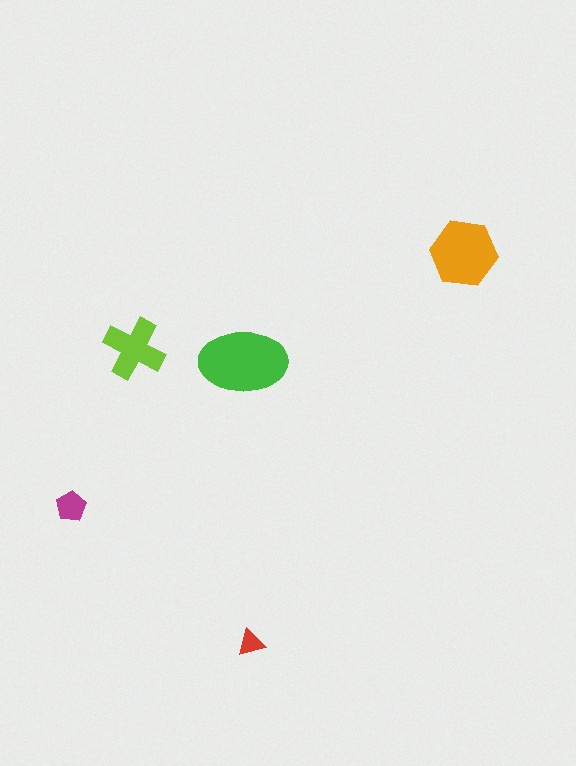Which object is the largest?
The green ellipse.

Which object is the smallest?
The red triangle.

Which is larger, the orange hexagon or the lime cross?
The orange hexagon.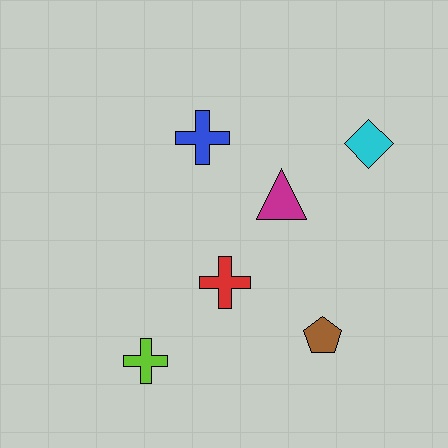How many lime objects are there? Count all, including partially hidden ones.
There is 1 lime object.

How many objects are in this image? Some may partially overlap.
There are 6 objects.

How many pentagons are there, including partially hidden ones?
There is 1 pentagon.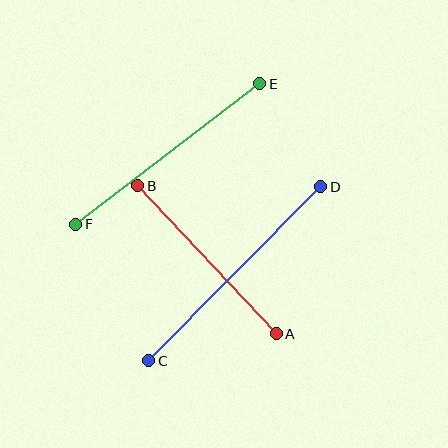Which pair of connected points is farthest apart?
Points C and D are farthest apart.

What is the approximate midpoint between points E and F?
The midpoint is at approximately (168, 154) pixels.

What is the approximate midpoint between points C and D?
The midpoint is at approximately (235, 274) pixels.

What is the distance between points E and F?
The distance is approximately 231 pixels.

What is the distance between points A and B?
The distance is approximately 203 pixels.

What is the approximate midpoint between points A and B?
The midpoint is at approximately (207, 260) pixels.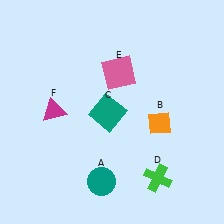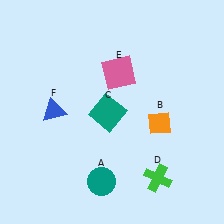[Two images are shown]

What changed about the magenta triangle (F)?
In Image 1, F is magenta. In Image 2, it changed to blue.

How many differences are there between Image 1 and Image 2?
There is 1 difference between the two images.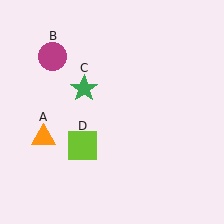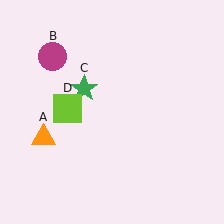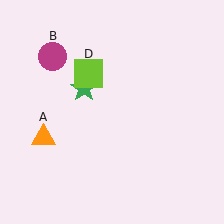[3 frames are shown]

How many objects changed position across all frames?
1 object changed position: lime square (object D).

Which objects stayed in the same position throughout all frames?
Orange triangle (object A) and magenta circle (object B) and green star (object C) remained stationary.